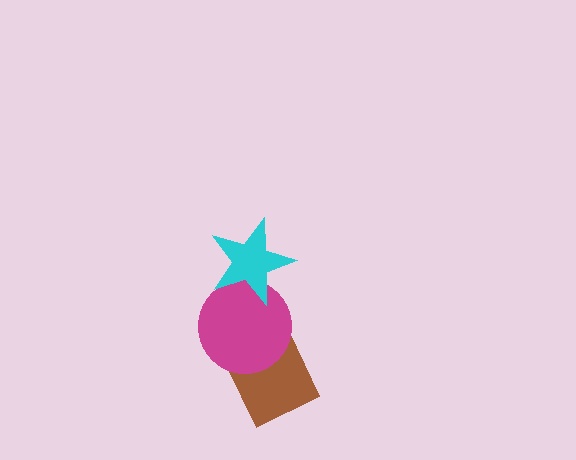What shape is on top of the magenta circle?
The cyan star is on top of the magenta circle.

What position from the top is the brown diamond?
The brown diamond is 3rd from the top.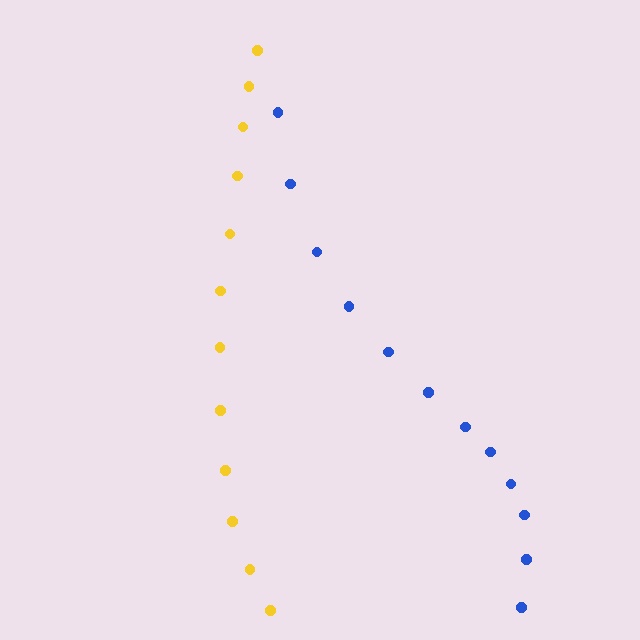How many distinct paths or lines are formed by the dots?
There are 2 distinct paths.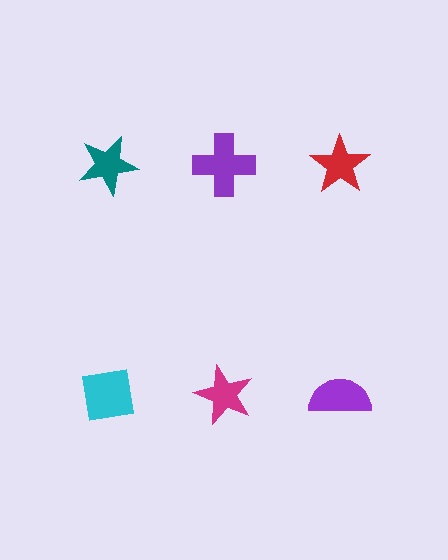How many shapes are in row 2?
3 shapes.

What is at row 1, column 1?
A teal star.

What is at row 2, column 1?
A cyan square.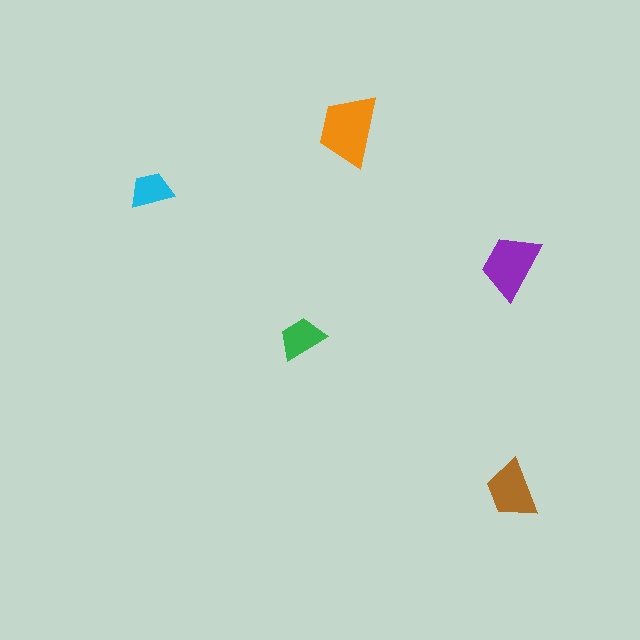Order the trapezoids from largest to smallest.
the orange one, the purple one, the brown one, the green one, the cyan one.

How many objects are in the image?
There are 5 objects in the image.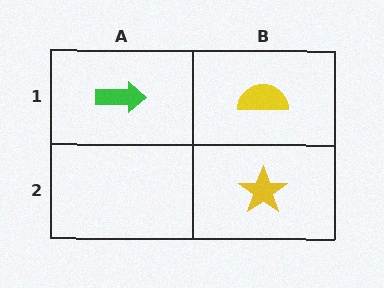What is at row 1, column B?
A yellow semicircle.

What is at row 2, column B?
A yellow star.